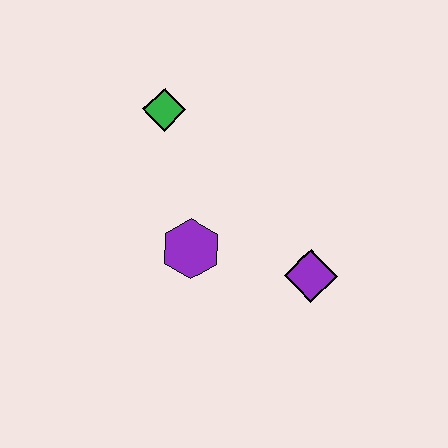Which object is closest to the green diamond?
The purple hexagon is closest to the green diamond.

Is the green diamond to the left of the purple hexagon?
Yes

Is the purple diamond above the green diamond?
No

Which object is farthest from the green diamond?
The purple diamond is farthest from the green diamond.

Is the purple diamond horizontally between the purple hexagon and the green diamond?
No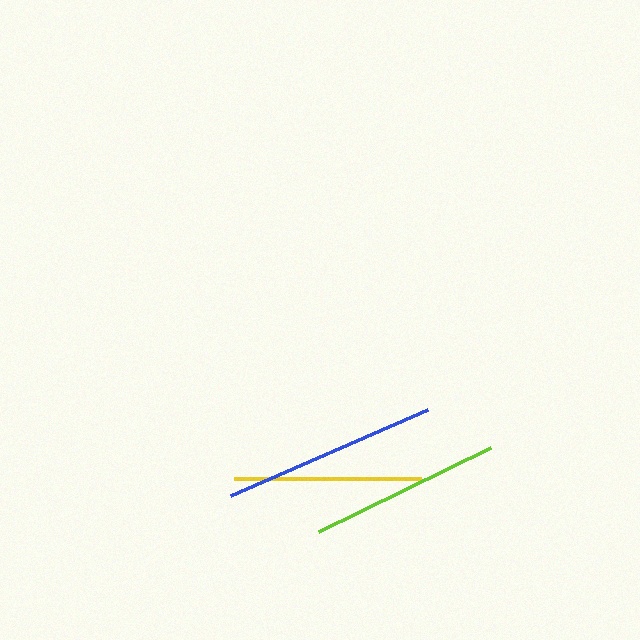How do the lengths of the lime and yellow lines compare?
The lime and yellow lines are approximately the same length.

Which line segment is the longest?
The blue line is the longest at approximately 215 pixels.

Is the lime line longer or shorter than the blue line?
The blue line is longer than the lime line.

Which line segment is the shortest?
The yellow line is the shortest at approximately 187 pixels.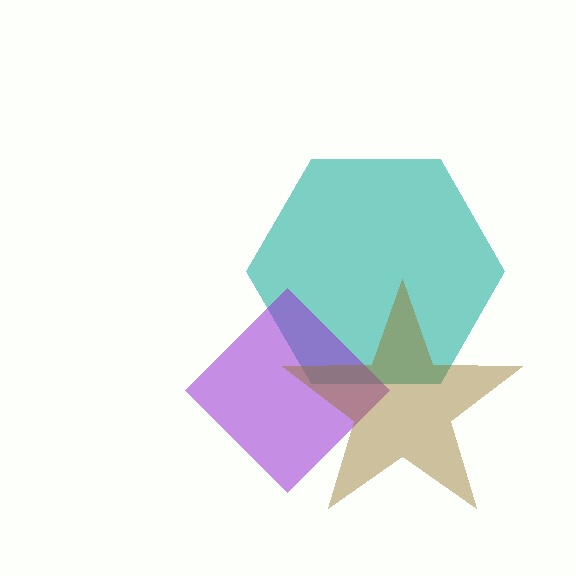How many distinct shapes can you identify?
There are 3 distinct shapes: a teal hexagon, a purple diamond, a brown star.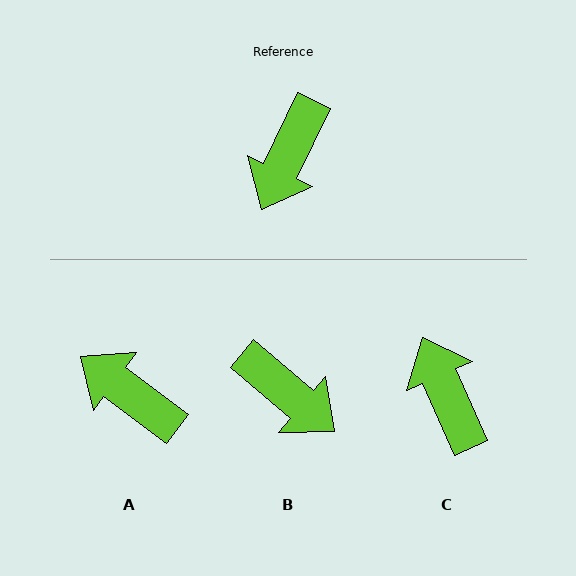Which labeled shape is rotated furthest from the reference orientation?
C, about 130 degrees away.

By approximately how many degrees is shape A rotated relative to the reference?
Approximately 101 degrees clockwise.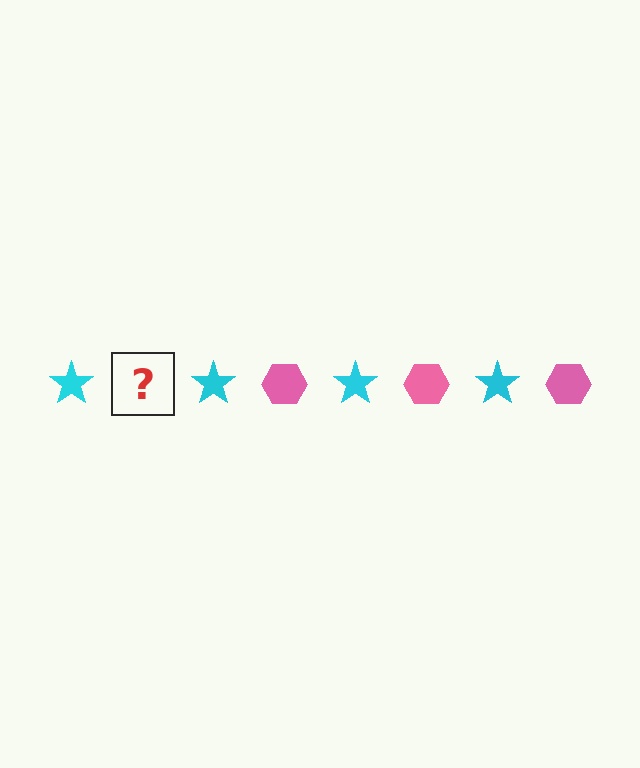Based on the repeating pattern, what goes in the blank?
The blank should be a pink hexagon.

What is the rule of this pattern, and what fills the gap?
The rule is that the pattern alternates between cyan star and pink hexagon. The gap should be filled with a pink hexagon.